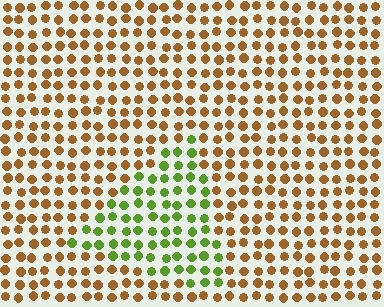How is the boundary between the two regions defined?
The boundary is defined purely by a slight shift in hue (about 64 degrees). Spacing, size, and orientation are identical on both sides.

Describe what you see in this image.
The image is filled with small brown elements in a uniform arrangement. A triangle-shaped region is visible where the elements are tinted to a slightly different hue, forming a subtle color boundary.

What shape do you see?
I see a triangle.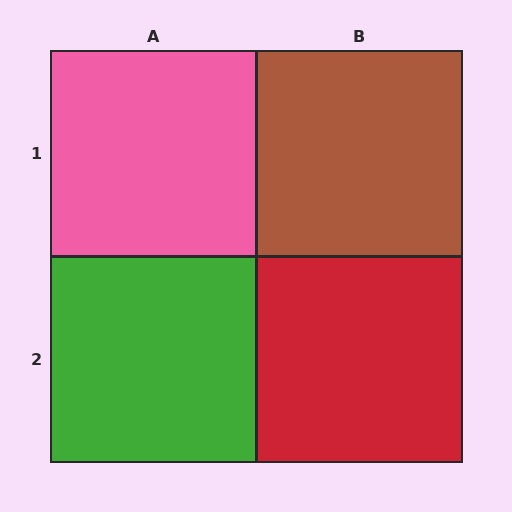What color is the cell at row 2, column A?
Green.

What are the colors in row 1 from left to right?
Pink, brown.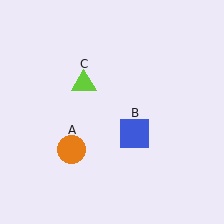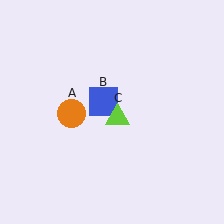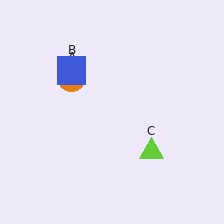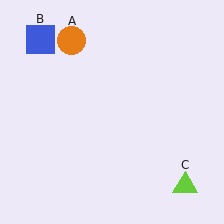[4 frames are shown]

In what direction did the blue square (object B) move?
The blue square (object B) moved up and to the left.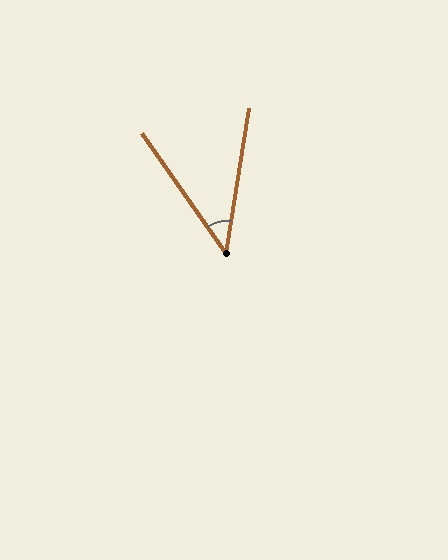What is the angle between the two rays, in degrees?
Approximately 44 degrees.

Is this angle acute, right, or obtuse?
It is acute.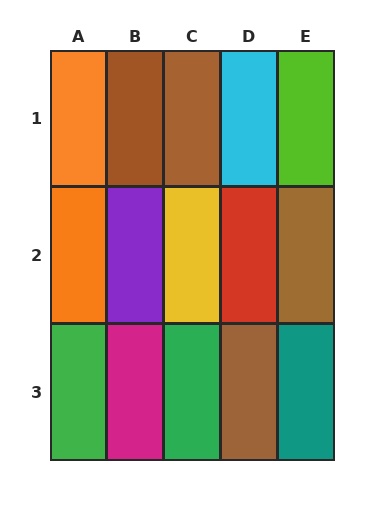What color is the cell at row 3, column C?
Green.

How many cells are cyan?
1 cell is cyan.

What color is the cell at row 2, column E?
Brown.